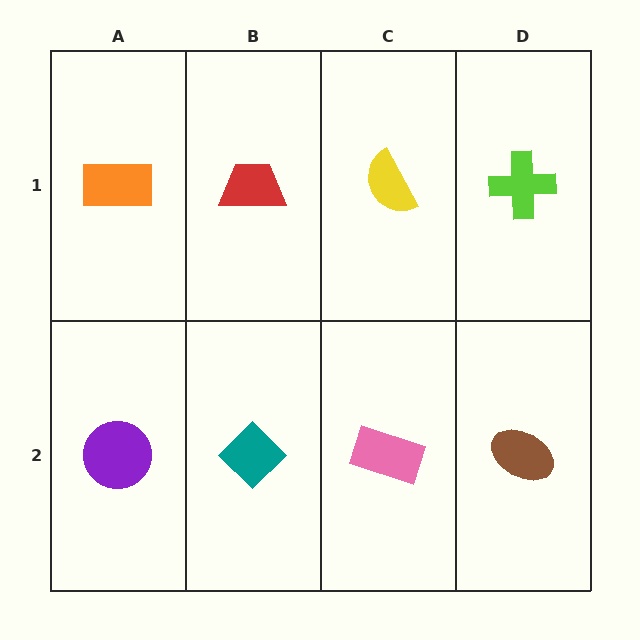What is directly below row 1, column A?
A purple circle.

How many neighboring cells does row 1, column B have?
3.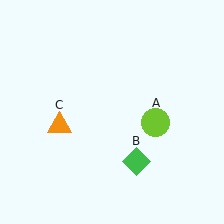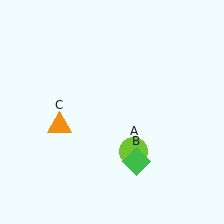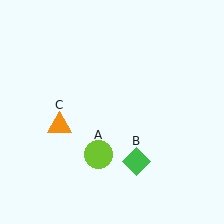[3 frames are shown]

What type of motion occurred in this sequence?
The lime circle (object A) rotated clockwise around the center of the scene.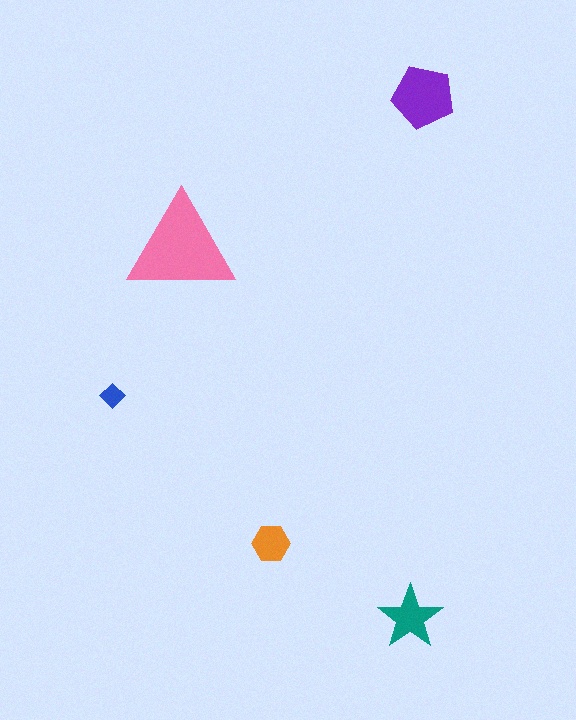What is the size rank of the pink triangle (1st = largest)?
1st.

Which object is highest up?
The purple pentagon is topmost.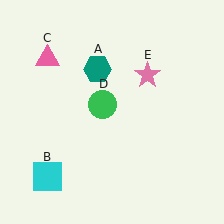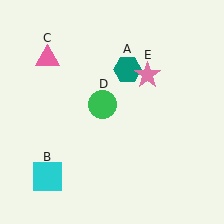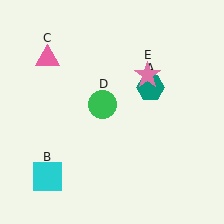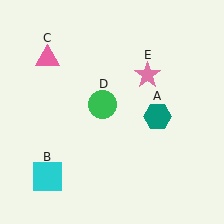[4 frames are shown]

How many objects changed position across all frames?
1 object changed position: teal hexagon (object A).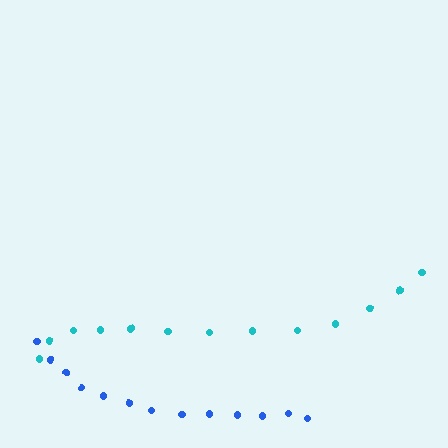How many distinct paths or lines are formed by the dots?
There are 2 distinct paths.